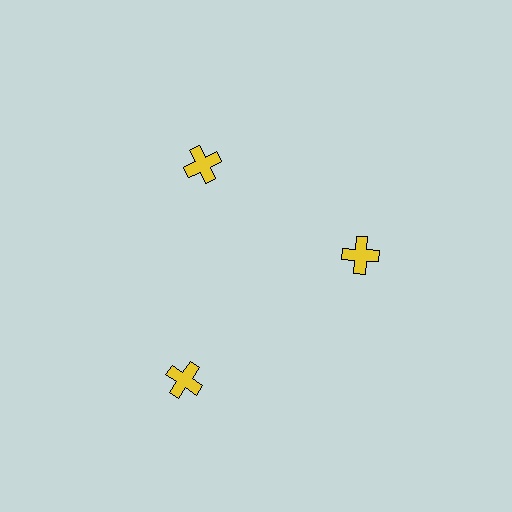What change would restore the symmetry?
The symmetry would be restored by moving it inward, back onto the ring so that all 3 crosses sit at equal angles and equal distance from the center.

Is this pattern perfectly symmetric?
No. The 3 yellow crosses are arranged in a ring, but one element near the 7 o'clock position is pushed outward from the center, breaking the 3-fold rotational symmetry.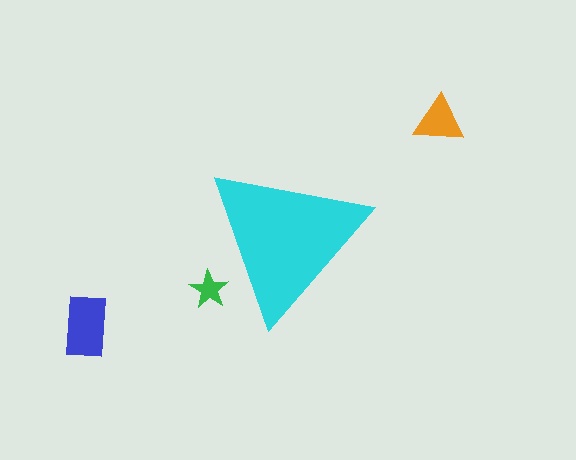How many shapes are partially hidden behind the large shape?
1 shape is partially hidden.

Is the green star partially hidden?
Yes, the green star is partially hidden behind the cyan triangle.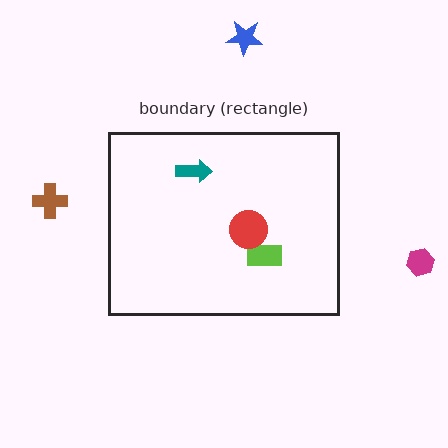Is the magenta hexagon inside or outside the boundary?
Outside.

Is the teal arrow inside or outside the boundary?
Inside.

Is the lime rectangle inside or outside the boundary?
Inside.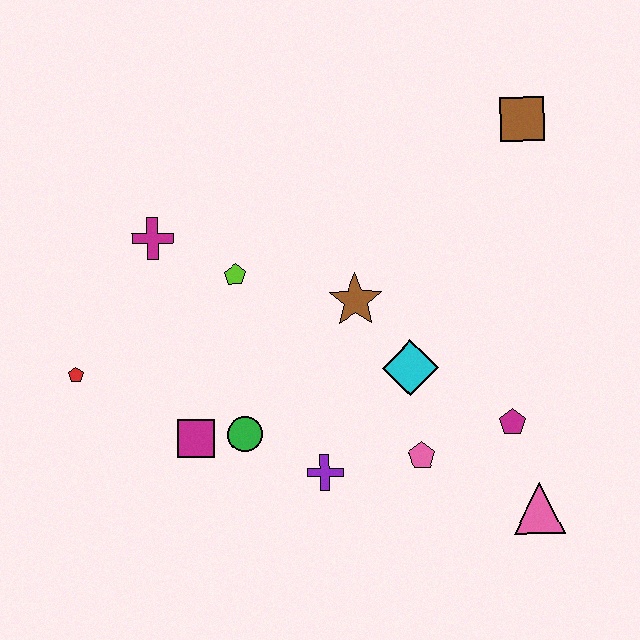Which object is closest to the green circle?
The magenta square is closest to the green circle.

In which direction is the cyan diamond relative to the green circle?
The cyan diamond is to the right of the green circle.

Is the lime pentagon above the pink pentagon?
Yes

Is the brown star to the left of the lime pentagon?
No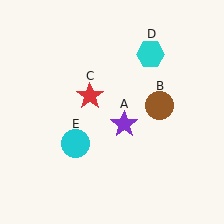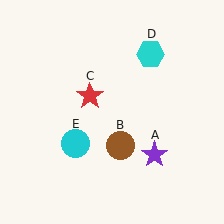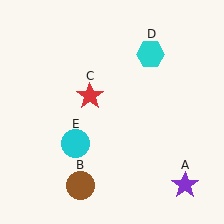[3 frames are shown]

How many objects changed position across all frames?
2 objects changed position: purple star (object A), brown circle (object B).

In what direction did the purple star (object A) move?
The purple star (object A) moved down and to the right.